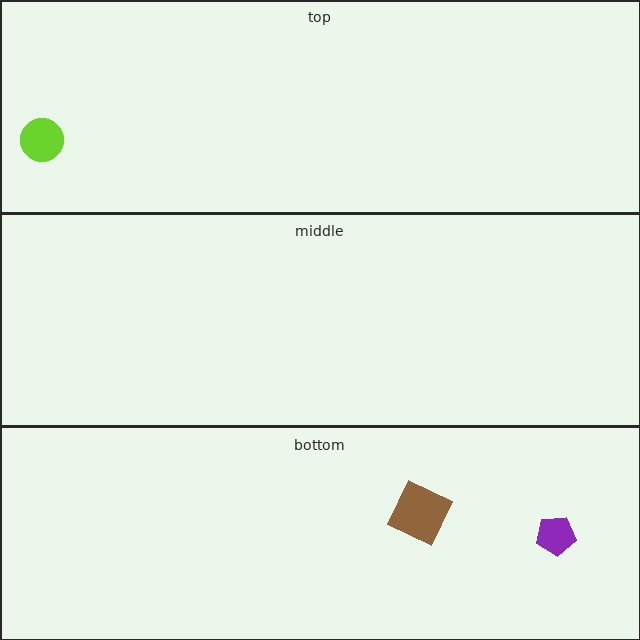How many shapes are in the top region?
1.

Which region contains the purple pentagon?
The bottom region.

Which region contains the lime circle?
The top region.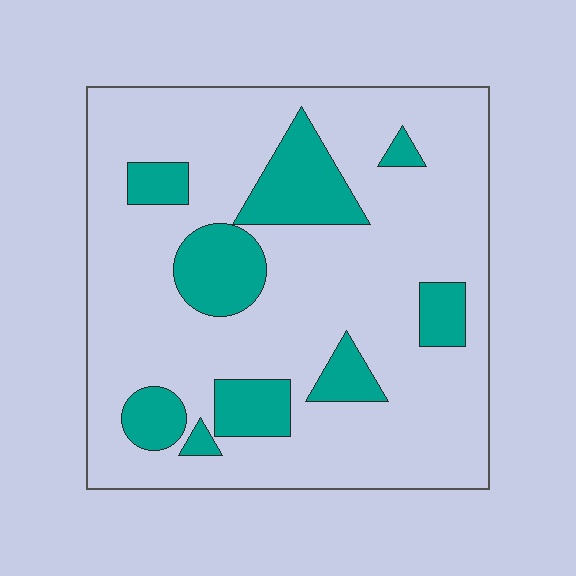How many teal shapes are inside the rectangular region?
9.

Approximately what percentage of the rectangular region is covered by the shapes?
Approximately 20%.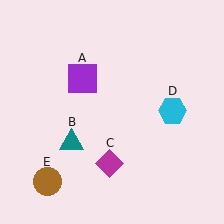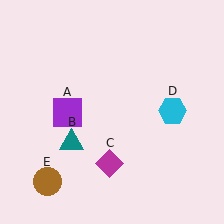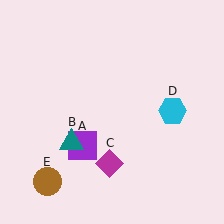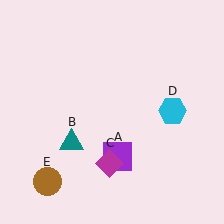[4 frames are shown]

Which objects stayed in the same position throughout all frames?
Teal triangle (object B) and magenta diamond (object C) and cyan hexagon (object D) and brown circle (object E) remained stationary.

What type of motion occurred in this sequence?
The purple square (object A) rotated counterclockwise around the center of the scene.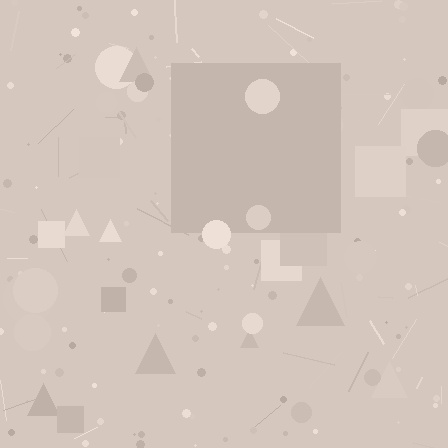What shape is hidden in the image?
A square is hidden in the image.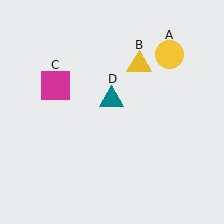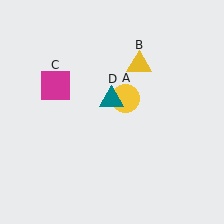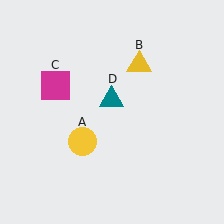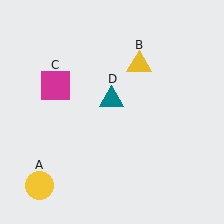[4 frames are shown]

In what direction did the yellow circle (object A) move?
The yellow circle (object A) moved down and to the left.